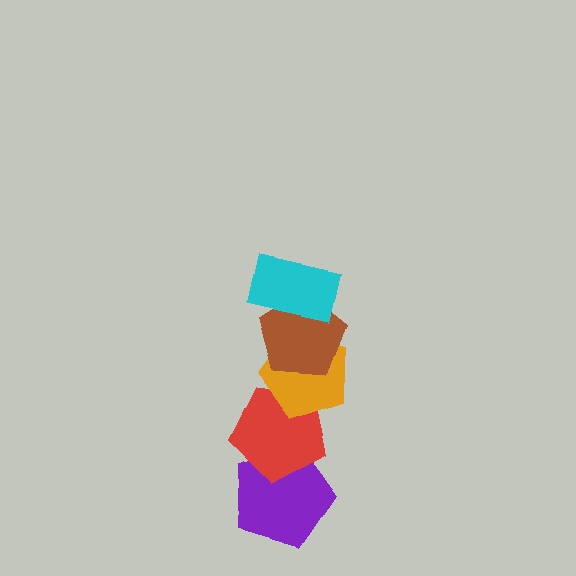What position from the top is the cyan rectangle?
The cyan rectangle is 1st from the top.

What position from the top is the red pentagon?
The red pentagon is 4th from the top.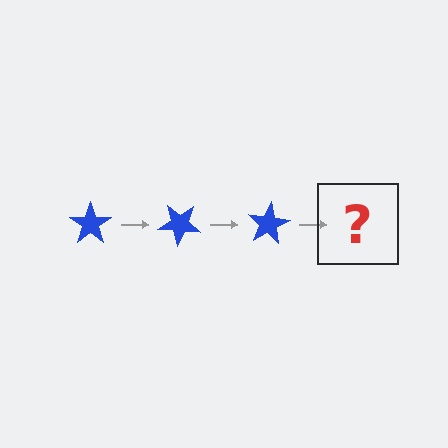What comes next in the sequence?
The next element should be a blue star rotated 120 degrees.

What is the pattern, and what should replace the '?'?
The pattern is that the star rotates 40 degrees each step. The '?' should be a blue star rotated 120 degrees.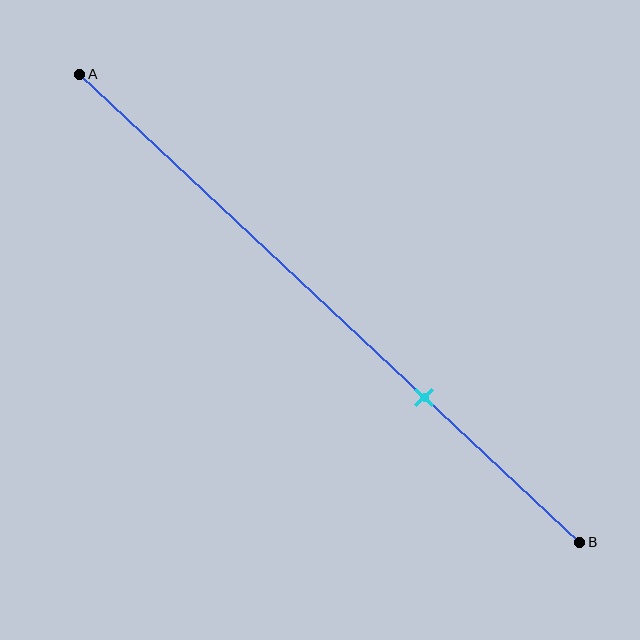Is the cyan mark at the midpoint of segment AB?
No, the mark is at about 70% from A, not at the 50% midpoint.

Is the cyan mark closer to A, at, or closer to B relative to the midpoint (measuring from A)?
The cyan mark is closer to point B than the midpoint of segment AB.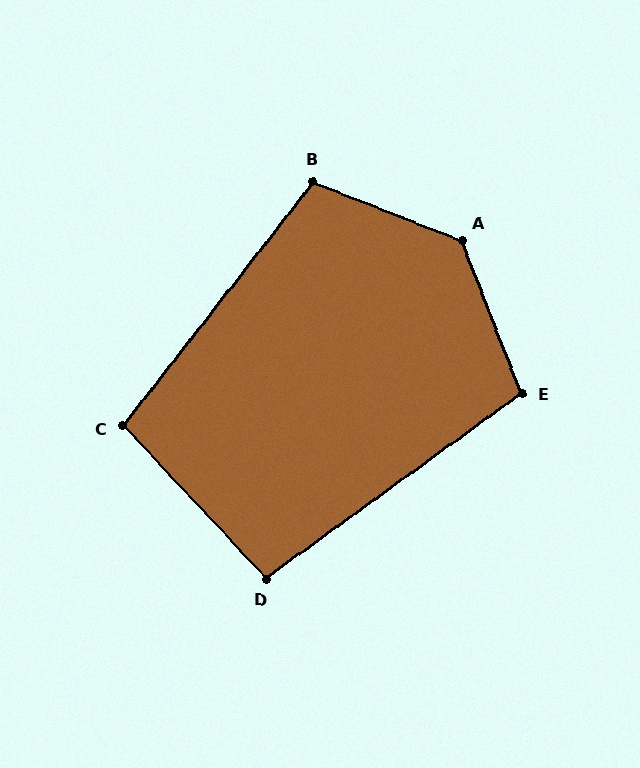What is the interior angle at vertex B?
Approximately 107 degrees (obtuse).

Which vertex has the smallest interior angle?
D, at approximately 97 degrees.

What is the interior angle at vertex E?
Approximately 105 degrees (obtuse).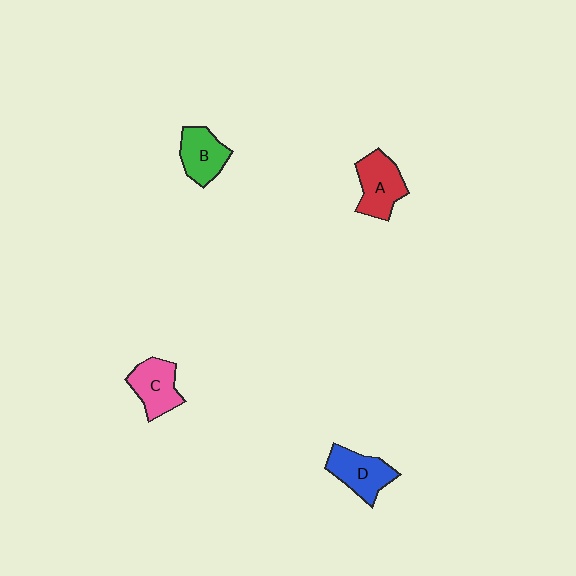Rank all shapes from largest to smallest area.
From largest to smallest: A (red), D (blue), C (pink), B (green).